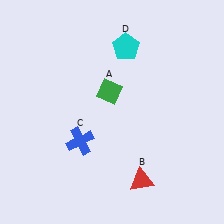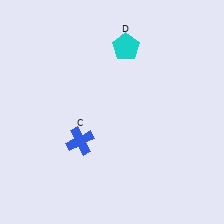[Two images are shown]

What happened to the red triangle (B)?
The red triangle (B) was removed in Image 2. It was in the bottom-right area of Image 1.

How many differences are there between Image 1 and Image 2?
There are 2 differences between the two images.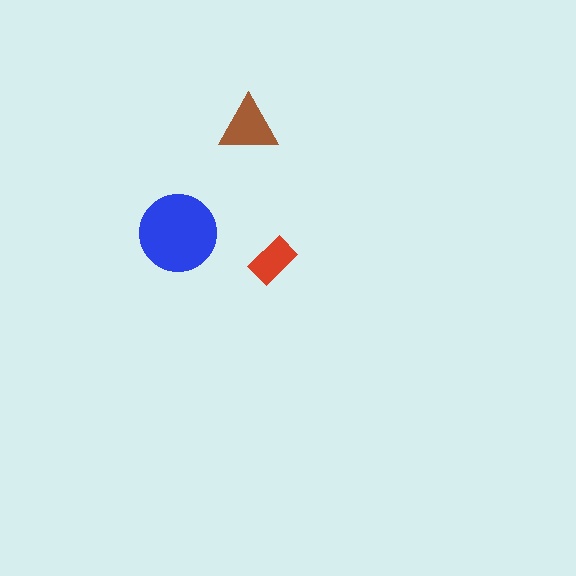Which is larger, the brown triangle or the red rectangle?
The brown triangle.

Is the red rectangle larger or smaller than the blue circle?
Smaller.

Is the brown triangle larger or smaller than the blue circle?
Smaller.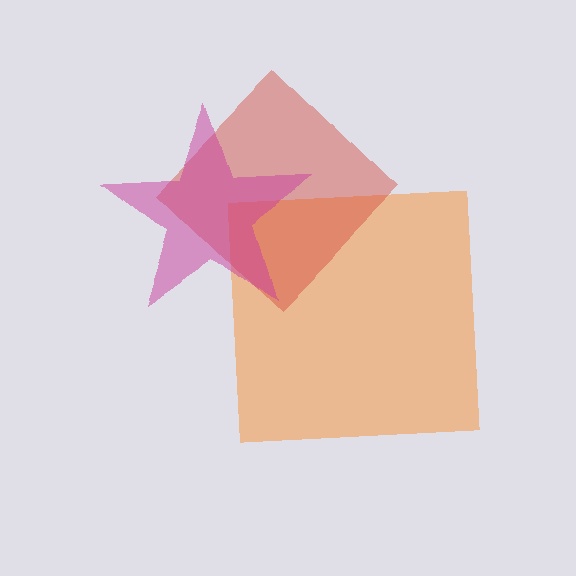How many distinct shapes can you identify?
There are 3 distinct shapes: an orange square, a red diamond, a magenta star.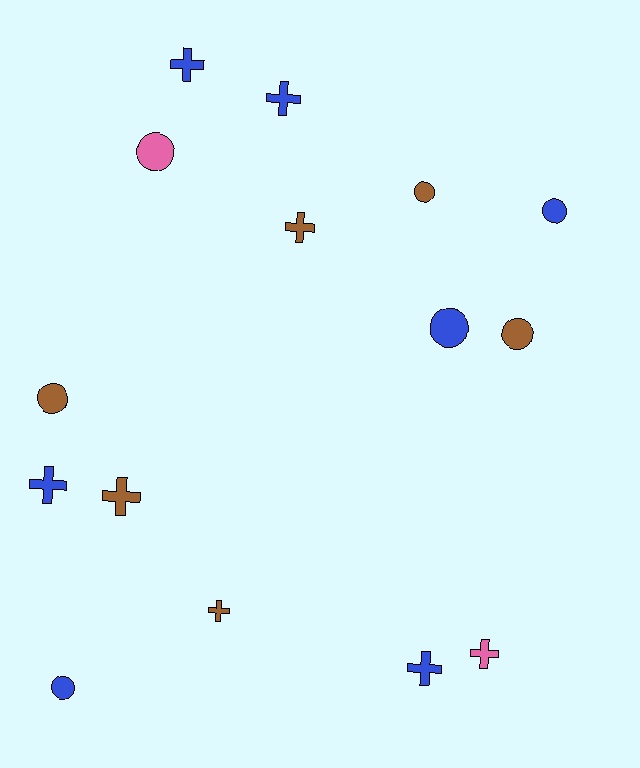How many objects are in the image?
There are 15 objects.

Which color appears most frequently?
Blue, with 7 objects.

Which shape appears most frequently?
Cross, with 8 objects.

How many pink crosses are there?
There is 1 pink cross.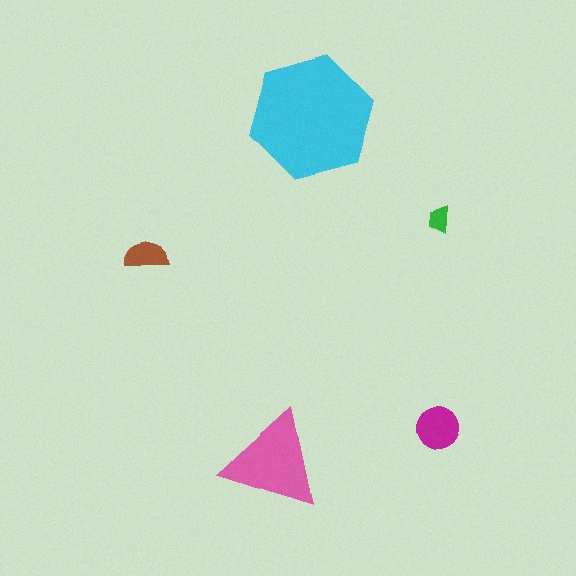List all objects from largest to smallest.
The cyan hexagon, the pink triangle, the magenta circle, the brown semicircle, the green trapezoid.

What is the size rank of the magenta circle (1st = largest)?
3rd.